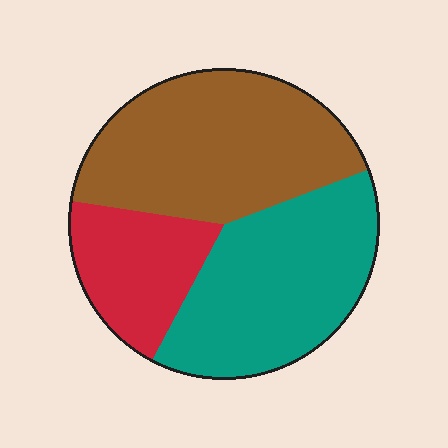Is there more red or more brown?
Brown.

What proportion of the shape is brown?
Brown covers roughly 40% of the shape.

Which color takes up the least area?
Red, at roughly 20%.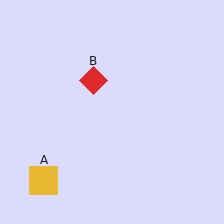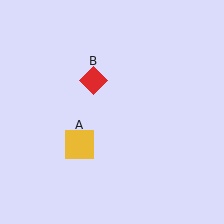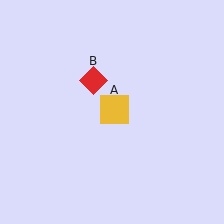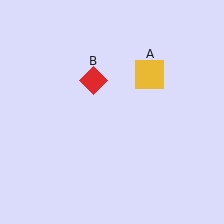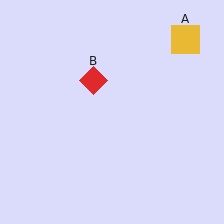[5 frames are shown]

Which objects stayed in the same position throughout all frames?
Red diamond (object B) remained stationary.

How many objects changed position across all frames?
1 object changed position: yellow square (object A).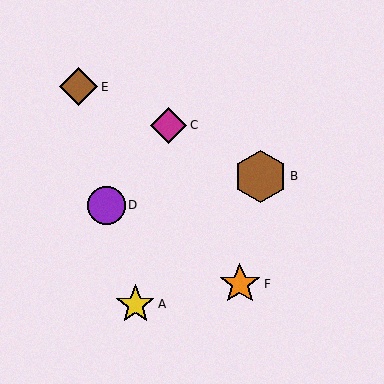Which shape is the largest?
The brown hexagon (labeled B) is the largest.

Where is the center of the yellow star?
The center of the yellow star is at (135, 304).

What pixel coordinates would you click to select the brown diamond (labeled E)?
Click at (79, 87) to select the brown diamond E.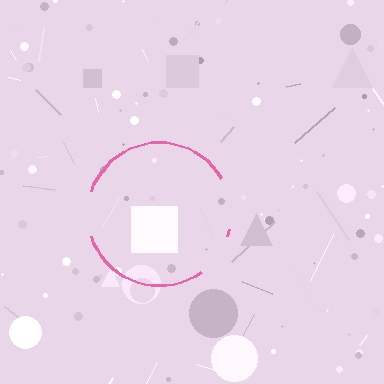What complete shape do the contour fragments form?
The contour fragments form a circle.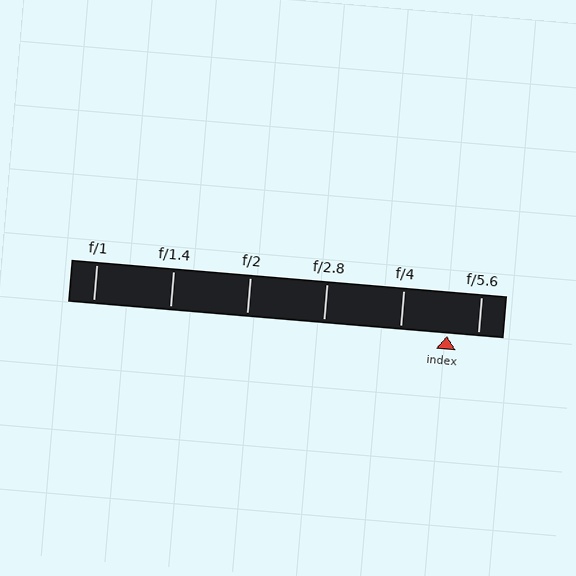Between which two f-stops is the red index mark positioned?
The index mark is between f/4 and f/5.6.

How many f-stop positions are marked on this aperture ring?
There are 6 f-stop positions marked.